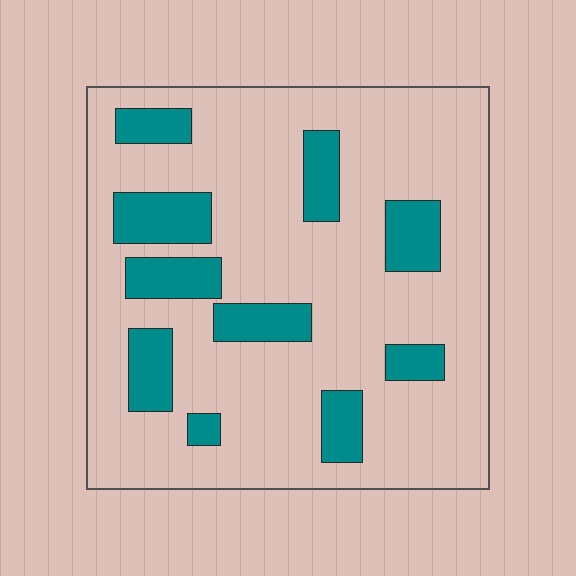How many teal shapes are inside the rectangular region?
10.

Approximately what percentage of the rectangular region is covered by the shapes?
Approximately 20%.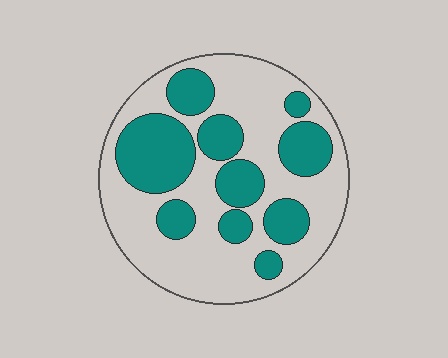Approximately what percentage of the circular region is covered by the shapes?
Approximately 35%.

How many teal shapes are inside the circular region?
10.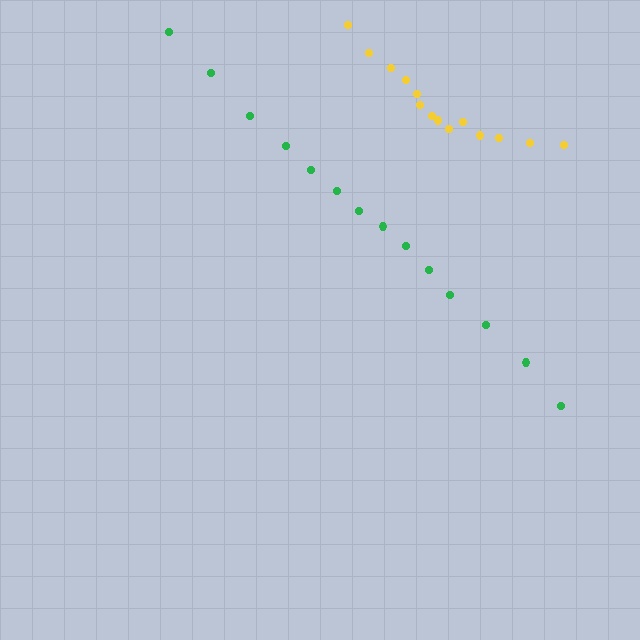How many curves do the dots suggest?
There are 2 distinct paths.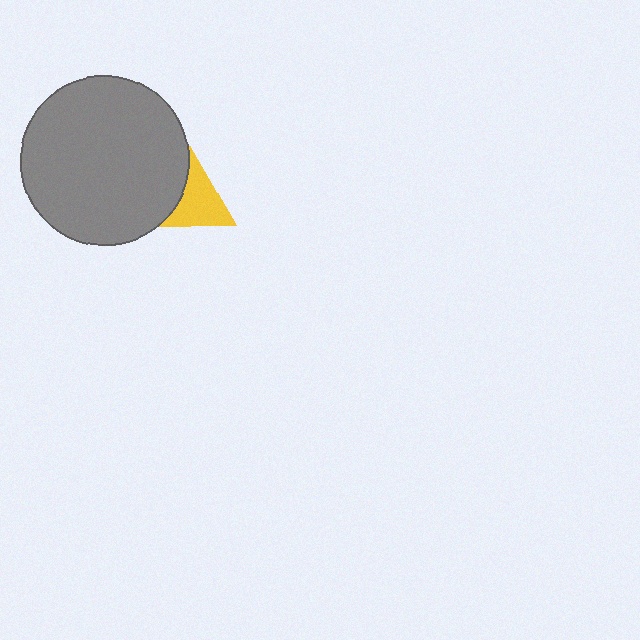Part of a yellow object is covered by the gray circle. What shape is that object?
It is a triangle.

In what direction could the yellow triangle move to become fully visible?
The yellow triangle could move right. That would shift it out from behind the gray circle entirely.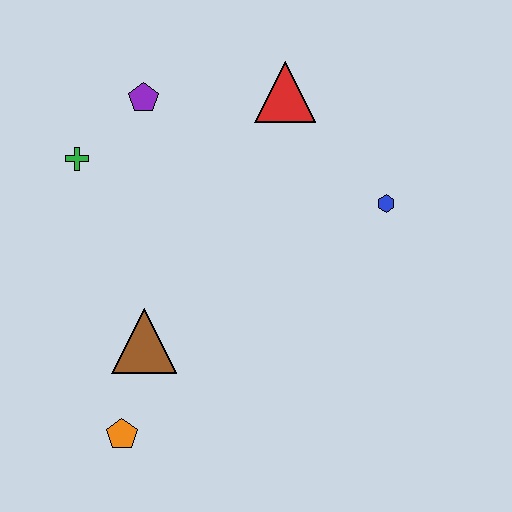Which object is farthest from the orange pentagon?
The red triangle is farthest from the orange pentagon.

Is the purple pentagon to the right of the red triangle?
No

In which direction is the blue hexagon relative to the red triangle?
The blue hexagon is below the red triangle.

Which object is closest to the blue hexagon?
The red triangle is closest to the blue hexagon.